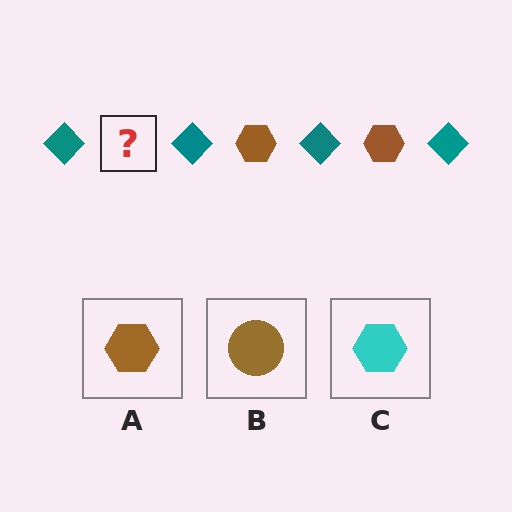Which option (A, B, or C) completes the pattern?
A.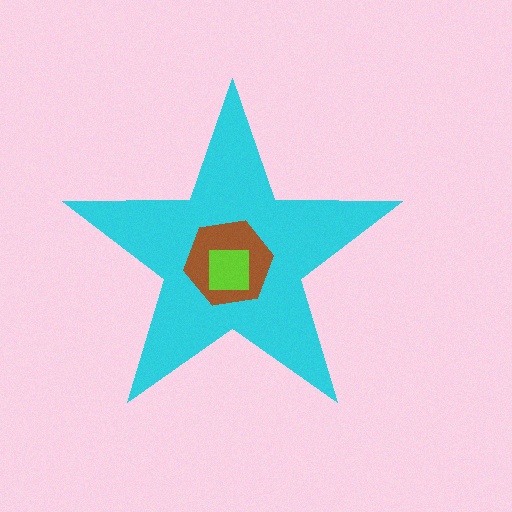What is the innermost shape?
The lime square.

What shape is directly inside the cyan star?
The brown hexagon.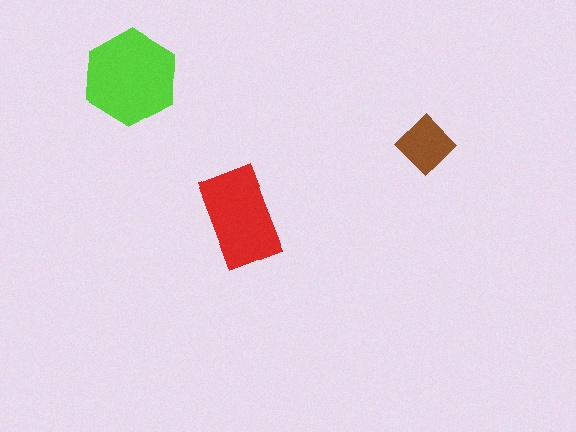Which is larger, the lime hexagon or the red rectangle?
The lime hexagon.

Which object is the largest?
The lime hexagon.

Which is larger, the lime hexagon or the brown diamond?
The lime hexagon.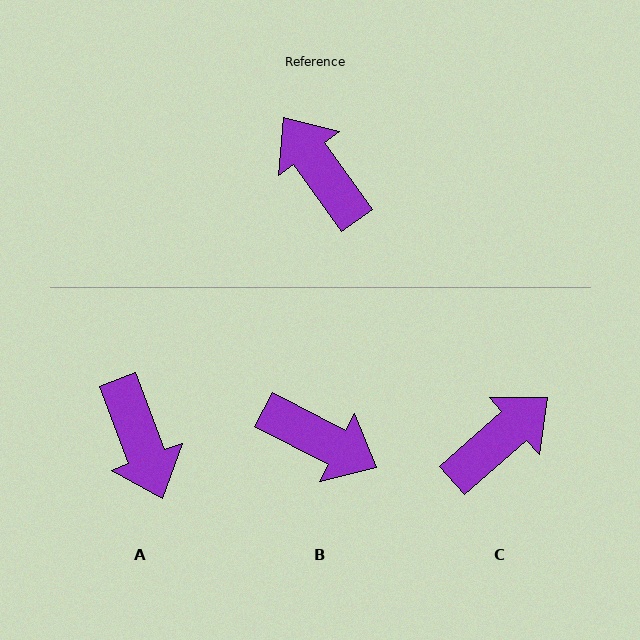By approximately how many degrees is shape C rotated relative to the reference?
Approximately 85 degrees clockwise.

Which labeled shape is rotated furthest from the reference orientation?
A, about 165 degrees away.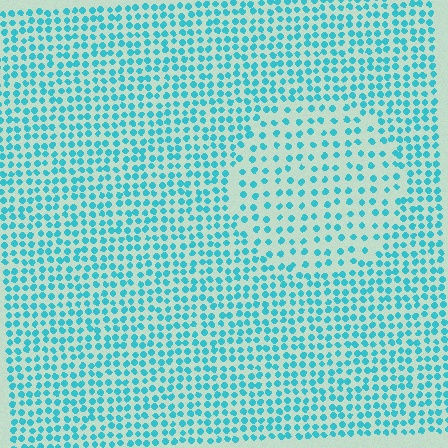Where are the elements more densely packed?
The elements are more densely packed outside the circle boundary.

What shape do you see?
I see a circle.